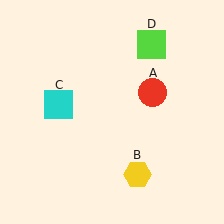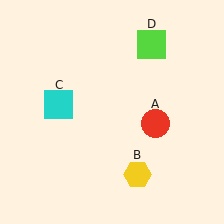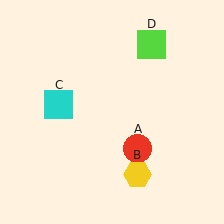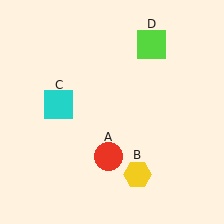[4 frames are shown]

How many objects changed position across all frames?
1 object changed position: red circle (object A).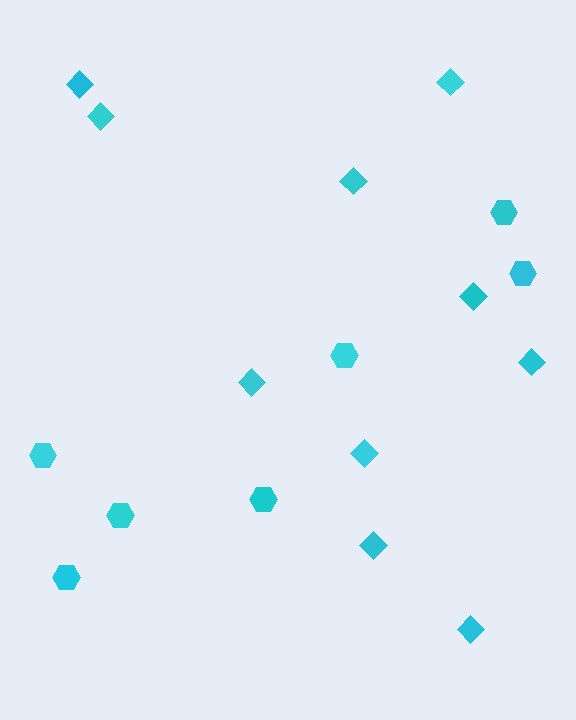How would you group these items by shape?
There are 2 groups: one group of hexagons (7) and one group of diamonds (10).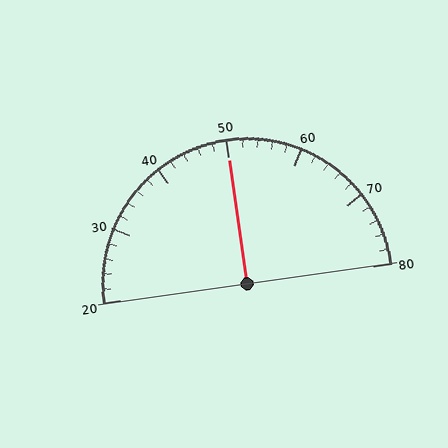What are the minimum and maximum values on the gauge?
The gauge ranges from 20 to 80.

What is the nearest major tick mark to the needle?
The nearest major tick mark is 50.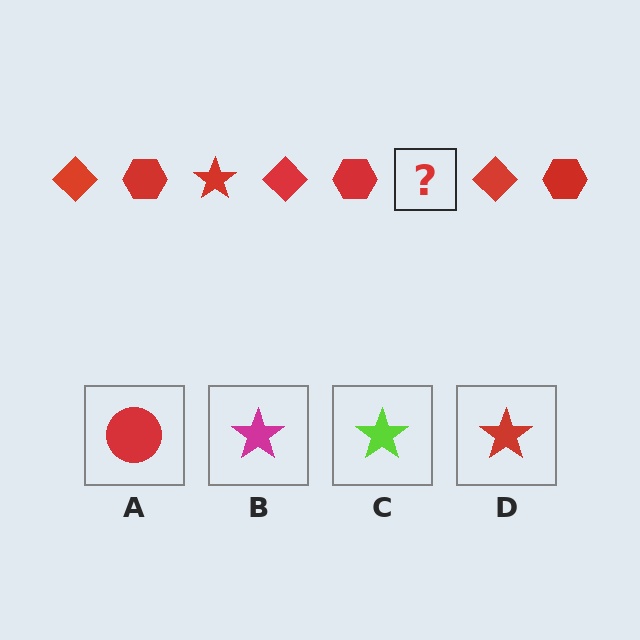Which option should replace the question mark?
Option D.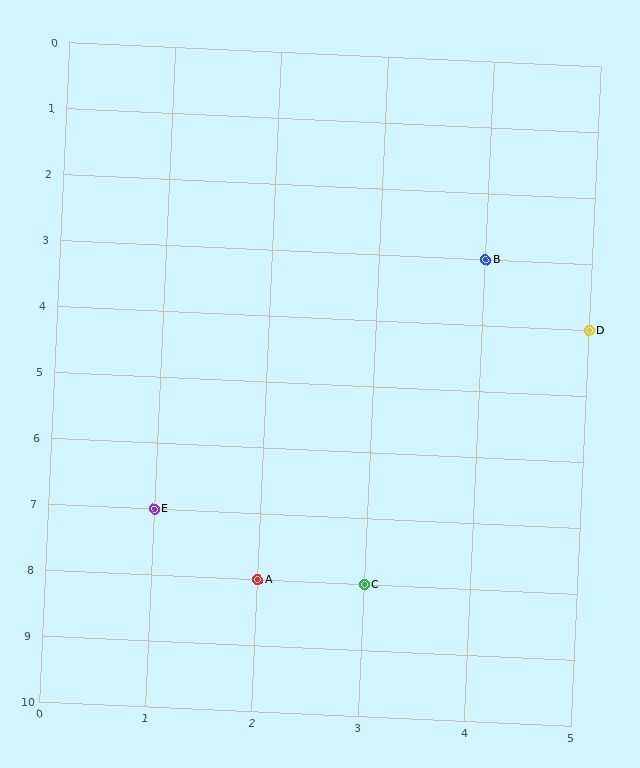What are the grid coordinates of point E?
Point E is at grid coordinates (1, 7).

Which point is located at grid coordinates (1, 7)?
Point E is at (1, 7).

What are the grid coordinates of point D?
Point D is at grid coordinates (5, 4).